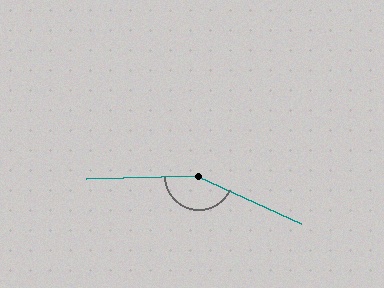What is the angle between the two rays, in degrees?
Approximately 154 degrees.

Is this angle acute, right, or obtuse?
It is obtuse.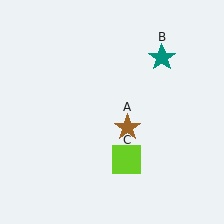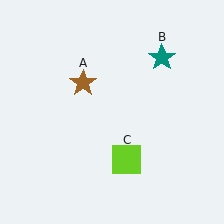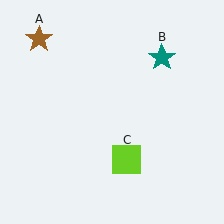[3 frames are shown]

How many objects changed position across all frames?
1 object changed position: brown star (object A).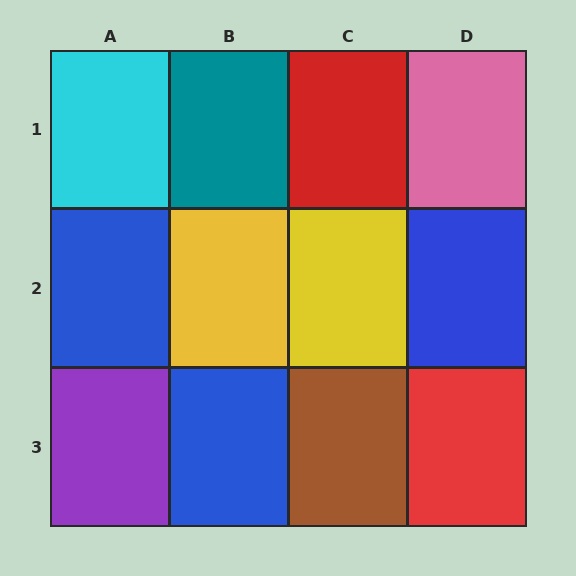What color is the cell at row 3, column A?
Purple.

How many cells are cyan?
1 cell is cyan.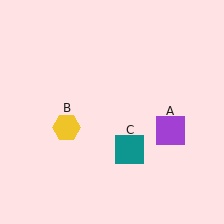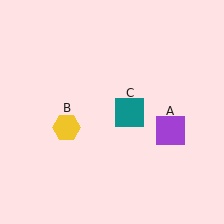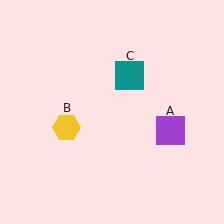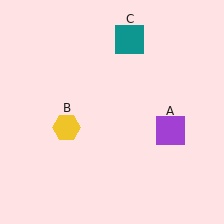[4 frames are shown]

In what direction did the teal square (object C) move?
The teal square (object C) moved up.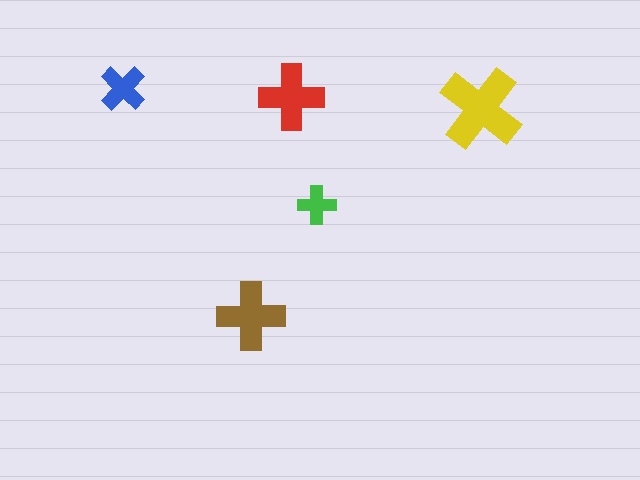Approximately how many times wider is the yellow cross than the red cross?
About 1.5 times wider.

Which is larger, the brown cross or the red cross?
The brown one.